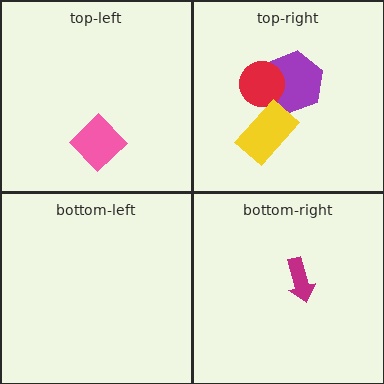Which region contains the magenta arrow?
The bottom-right region.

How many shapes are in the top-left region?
1.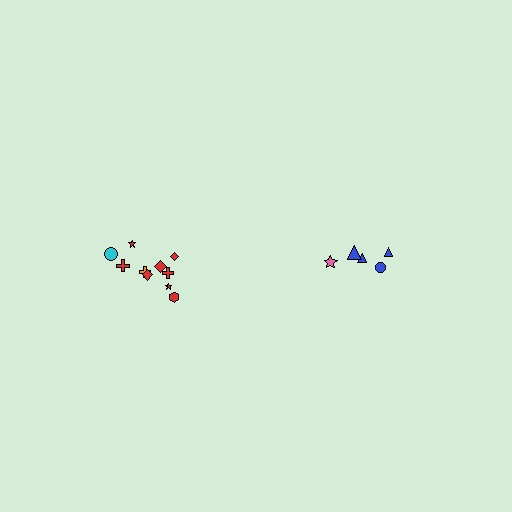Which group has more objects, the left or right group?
The left group.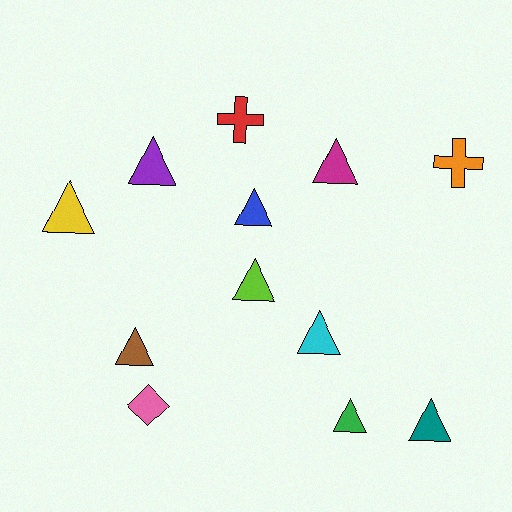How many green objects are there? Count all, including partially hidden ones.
There is 1 green object.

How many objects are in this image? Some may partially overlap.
There are 12 objects.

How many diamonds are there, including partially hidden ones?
There is 1 diamond.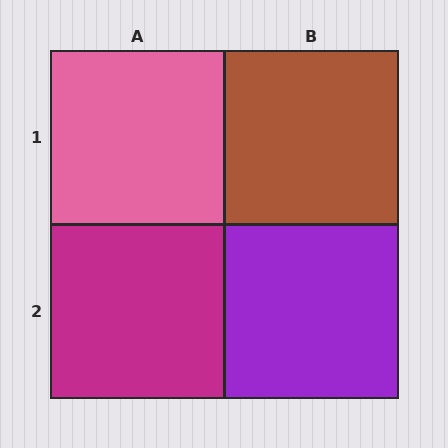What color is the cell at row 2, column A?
Magenta.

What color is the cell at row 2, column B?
Purple.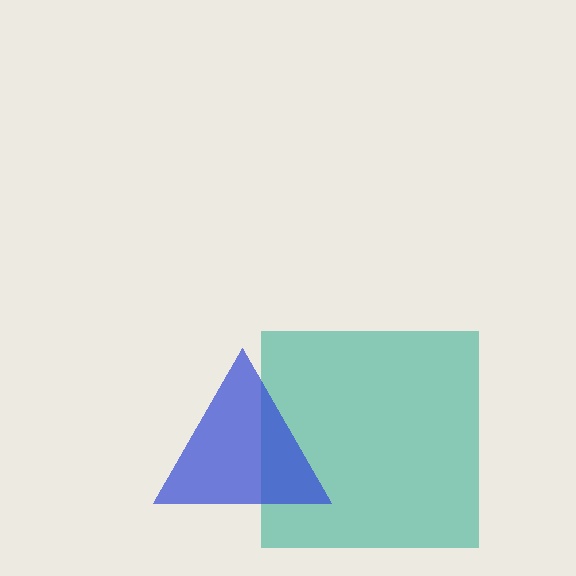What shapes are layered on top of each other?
The layered shapes are: a teal square, a blue triangle.